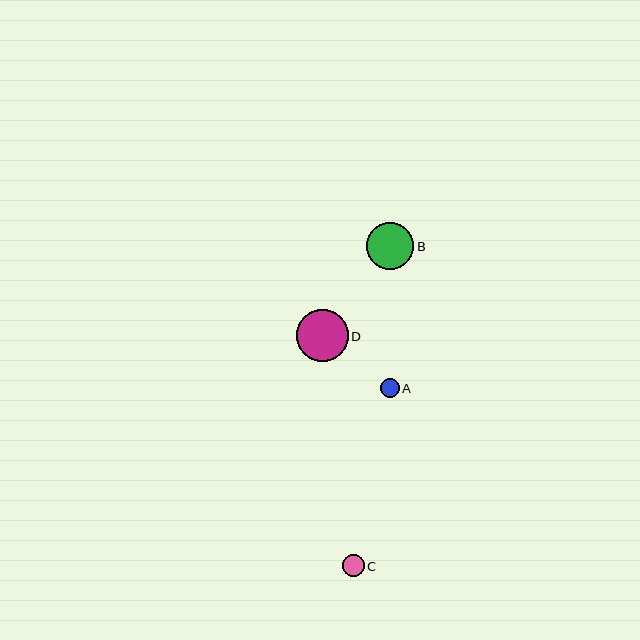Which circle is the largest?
Circle D is the largest with a size of approximately 52 pixels.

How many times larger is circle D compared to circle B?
Circle D is approximately 1.1 times the size of circle B.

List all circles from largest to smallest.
From largest to smallest: D, B, C, A.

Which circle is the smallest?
Circle A is the smallest with a size of approximately 19 pixels.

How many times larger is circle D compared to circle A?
Circle D is approximately 2.8 times the size of circle A.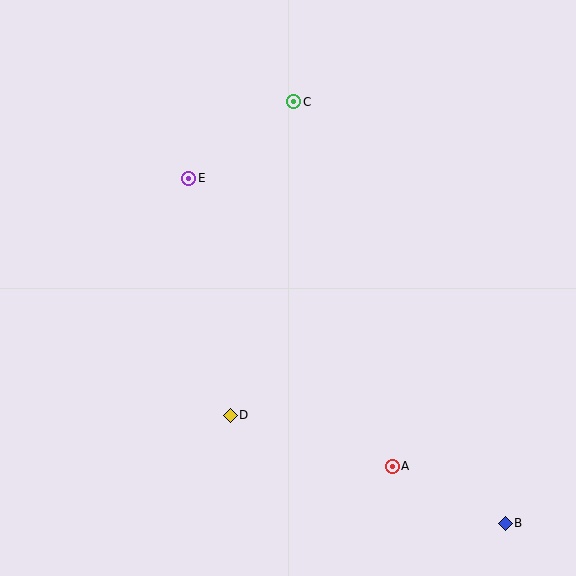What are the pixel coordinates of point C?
Point C is at (294, 102).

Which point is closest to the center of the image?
Point D at (230, 415) is closest to the center.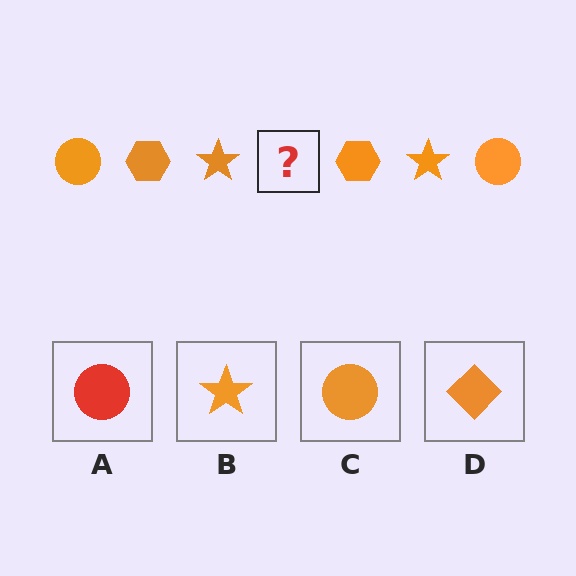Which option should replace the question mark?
Option C.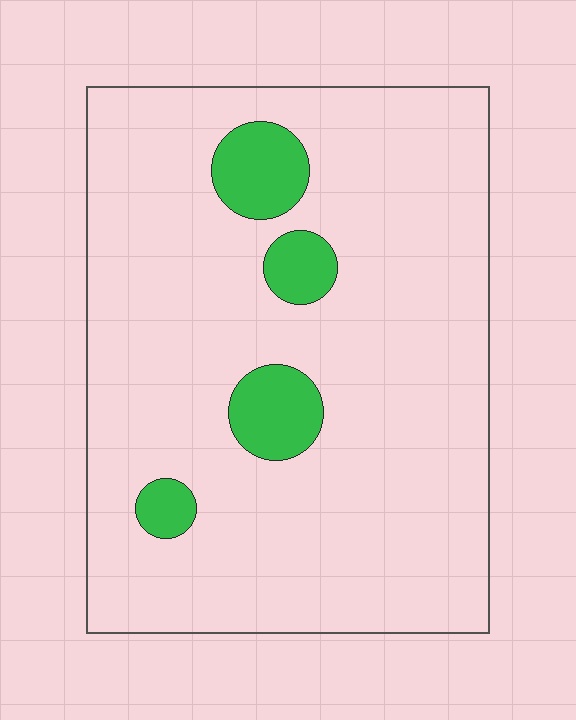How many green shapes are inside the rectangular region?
4.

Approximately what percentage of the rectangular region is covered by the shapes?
Approximately 10%.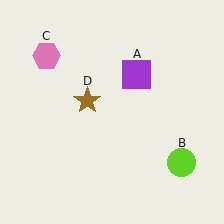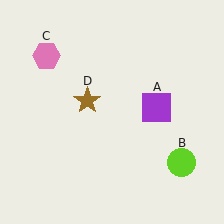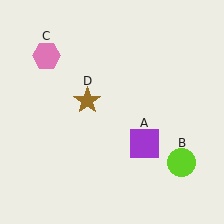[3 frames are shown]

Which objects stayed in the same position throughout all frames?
Lime circle (object B) and pink hexagon (object C) and brown star (object D) remained stationary.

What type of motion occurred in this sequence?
The purple square (object A) rotated clockwise around the center of the scene.